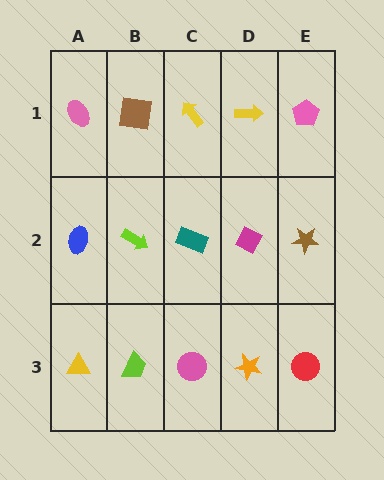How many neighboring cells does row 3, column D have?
3.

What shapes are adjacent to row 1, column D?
A magenta diamond (row 2, column D), a yellow arrow (row 1, column C), a pink pentagon (row 1, column E).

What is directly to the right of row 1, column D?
A pink pentagon.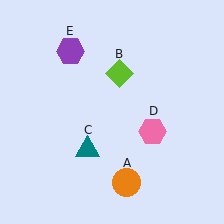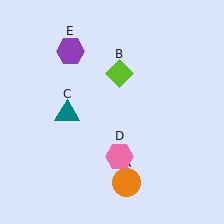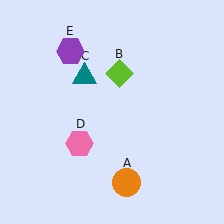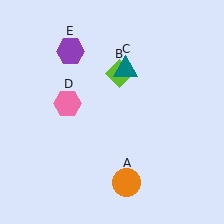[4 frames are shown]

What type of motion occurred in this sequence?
The teal triangle (object C), pink hexagon (object D) rotated clockwise around the center of the scene.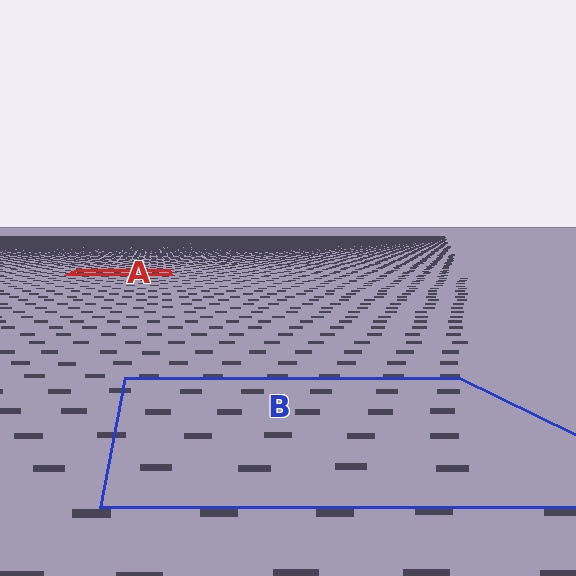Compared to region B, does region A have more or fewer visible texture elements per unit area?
Region A has more texture elements per unit area — they are packed more densely because it is farther away.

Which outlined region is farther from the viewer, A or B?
Region A is farther from the viewer — the texture elements inside it appear smaller and more densely packed.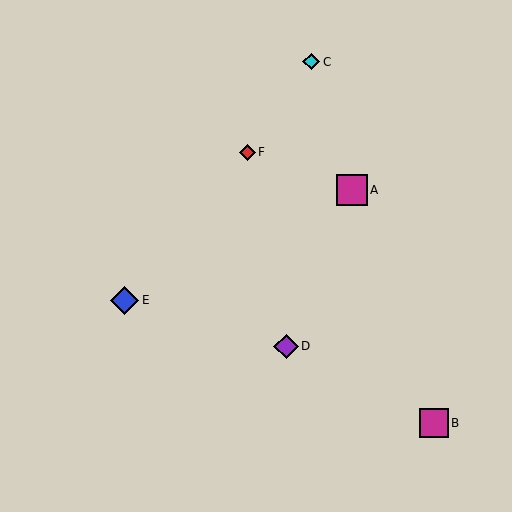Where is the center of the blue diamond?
The center of the blue diamond is at (125, 300).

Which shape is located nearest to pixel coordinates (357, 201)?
The magenta square (labeled A) at (352, 190) is nearest to that location.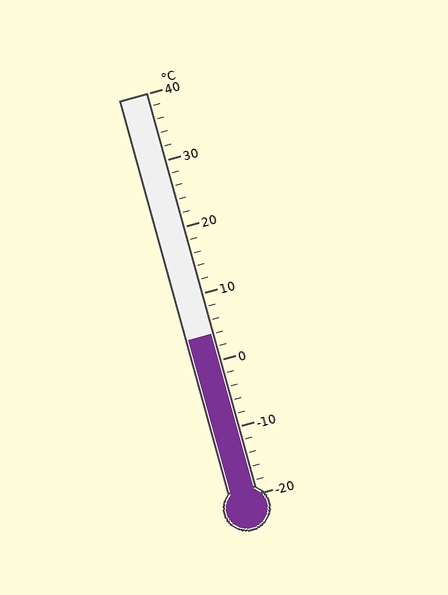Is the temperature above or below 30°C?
The temperature is below 30°C.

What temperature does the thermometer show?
The thermometer shows approximately 4°C.